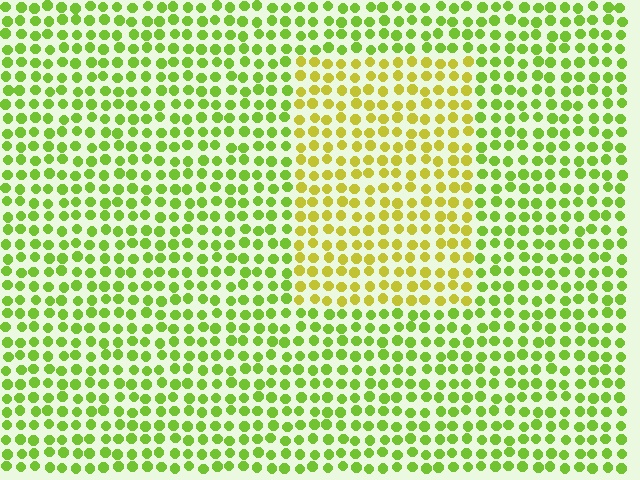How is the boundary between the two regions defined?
The boundary is defined purely by a slight shift in hue (about 33 degrees). Spacing, size, and orientation are identical on both sides.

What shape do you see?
I see a rectangle.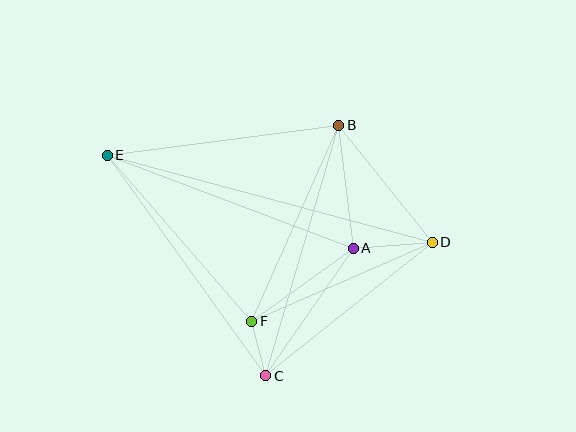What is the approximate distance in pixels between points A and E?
The distance between A and E is approximately 263 pixels.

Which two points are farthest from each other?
Points D and E are farthest from each other.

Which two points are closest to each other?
Points C and F are closest to each other.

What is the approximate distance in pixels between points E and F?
The distance between E and F is approximately 220 pixels.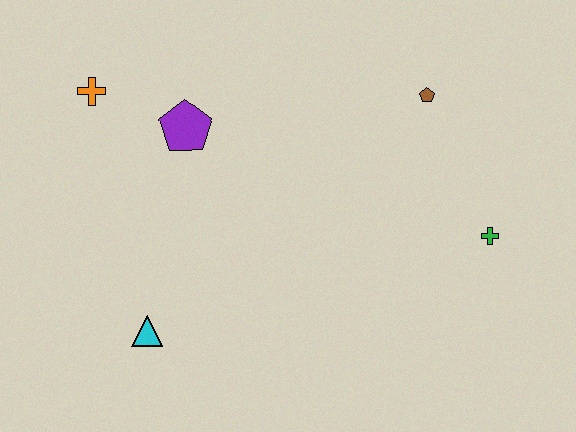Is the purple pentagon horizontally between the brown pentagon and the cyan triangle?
Yes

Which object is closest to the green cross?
The brown pentagon is closest to the green cross.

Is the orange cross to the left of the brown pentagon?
Yes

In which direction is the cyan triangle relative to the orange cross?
The cyan triangle is below the orange cross.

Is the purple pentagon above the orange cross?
No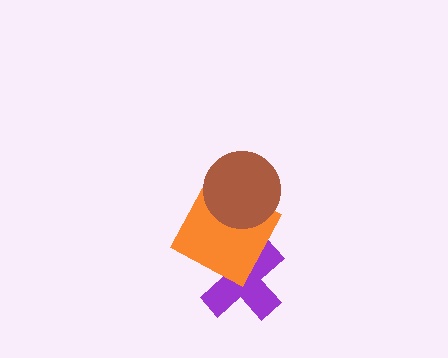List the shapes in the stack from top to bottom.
From top to bottom: the brown circle, the orange square, the purple cross.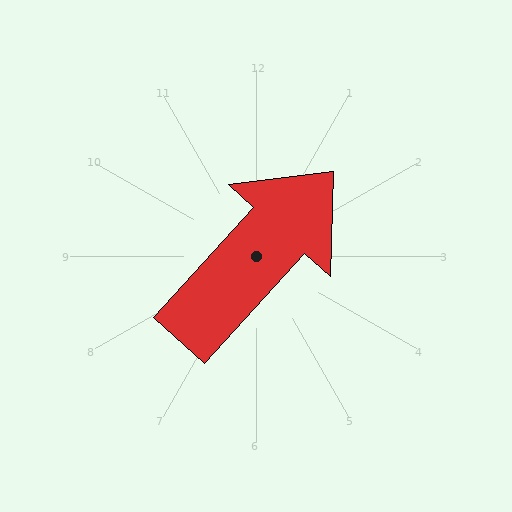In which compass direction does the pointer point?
Northeast.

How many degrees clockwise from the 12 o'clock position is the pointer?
Approximately 42 degrees.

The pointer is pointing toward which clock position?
Roughly 1 o'clock.